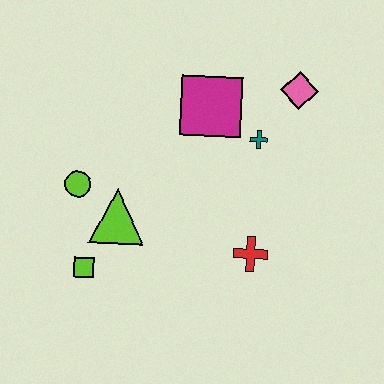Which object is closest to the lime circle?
The lime triangle is closest to the lime circle.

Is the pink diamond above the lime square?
Yes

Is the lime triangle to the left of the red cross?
Yes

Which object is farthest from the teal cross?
The lime square is farthest from the teal cross.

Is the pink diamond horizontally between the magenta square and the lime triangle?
No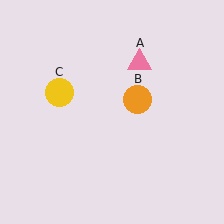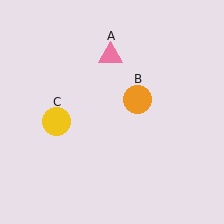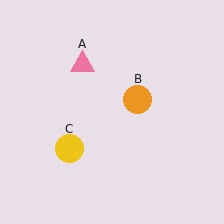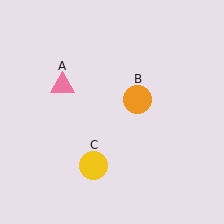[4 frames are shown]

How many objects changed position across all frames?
2 objects changed position: pink triangle (object A), yellow circle (object C).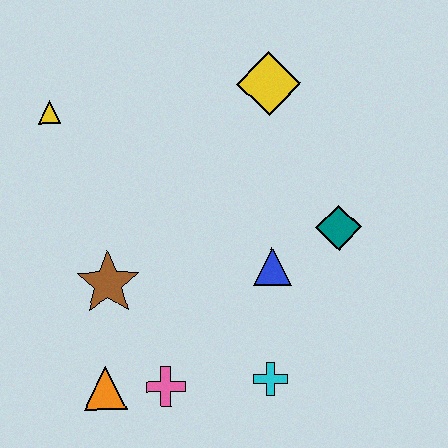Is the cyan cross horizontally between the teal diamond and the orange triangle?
Yes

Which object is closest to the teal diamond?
The blue triangle is closest to the teal diamond.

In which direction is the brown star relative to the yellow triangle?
The brown star is below the yellow triangle.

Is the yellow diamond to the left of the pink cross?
No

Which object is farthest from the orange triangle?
The yellow diamond is farthest from the orange triangle.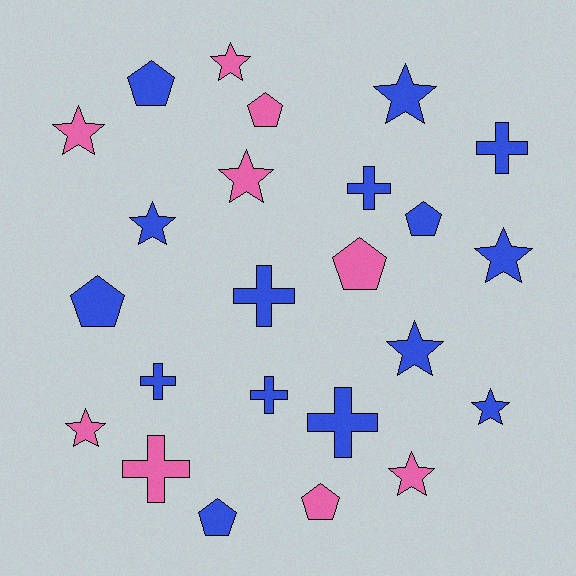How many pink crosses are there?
There is 1 pink cross.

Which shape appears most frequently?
Star, with 10 objects.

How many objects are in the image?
There are 24 objects.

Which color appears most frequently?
Blue, with 15 objects.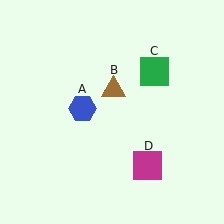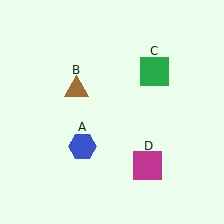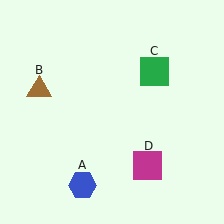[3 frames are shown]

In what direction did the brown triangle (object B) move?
The brown triangle (object B) moved left.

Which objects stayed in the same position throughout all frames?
Green square (object C) and magenta square (object D) remained stationary.